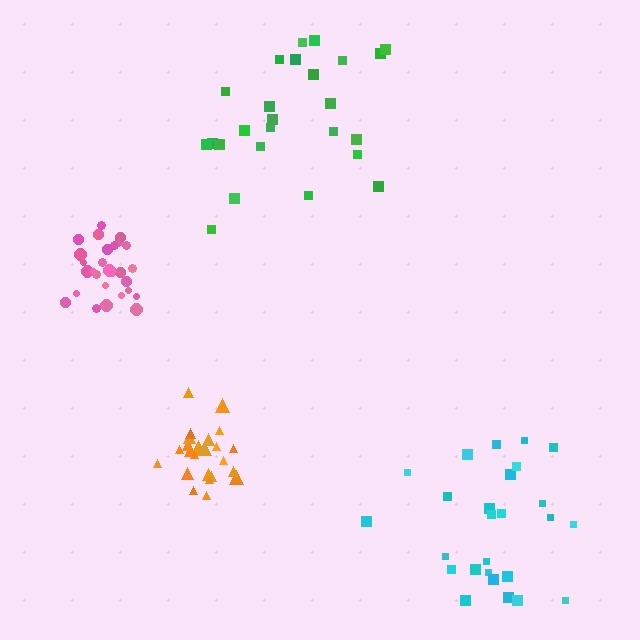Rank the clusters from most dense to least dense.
pink, orange, green, cyan.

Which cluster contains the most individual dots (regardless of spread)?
Pink (28).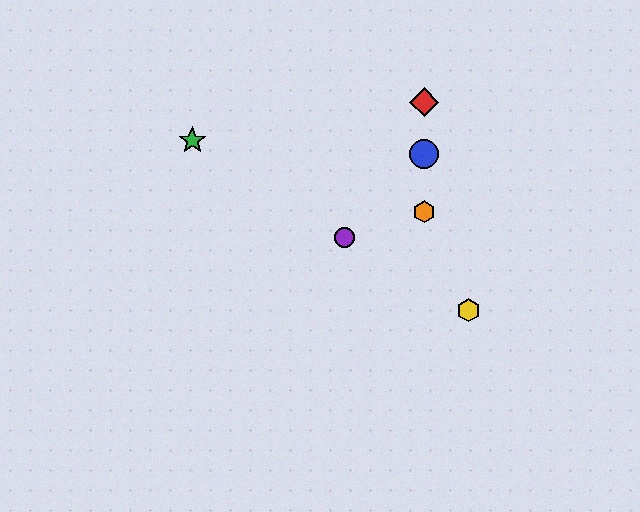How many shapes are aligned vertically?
3 shapes (the red diamond, the blue circle, the orange hexagon) are aligned vertically.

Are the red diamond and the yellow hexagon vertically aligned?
No, the red diamond is at x≈424 and the yellow hexagon is at x≈468.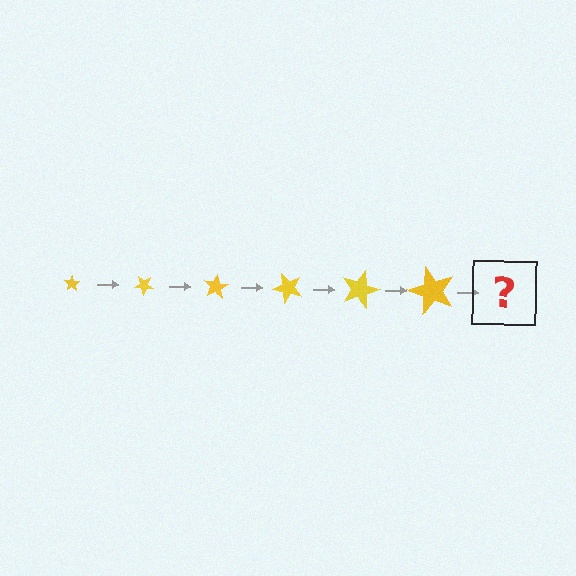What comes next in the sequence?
The next element should be a star, larger than the previous one and rotated 240 degrees from the start.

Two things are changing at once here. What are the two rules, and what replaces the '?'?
The two rules are that the star grows larger each step and it rotates 40 degrees each step. The '?' should be a star, larger than the previous one and rotated 240 degrees from the start.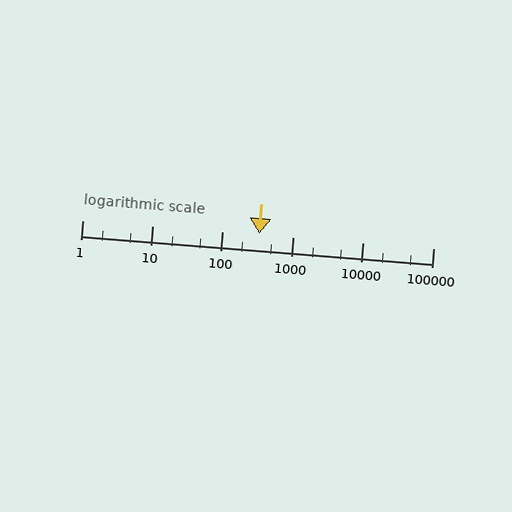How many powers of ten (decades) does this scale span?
The scale spans 5 decades, from 1 to 100000.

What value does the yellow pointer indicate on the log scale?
The pointer indicates approximately 330.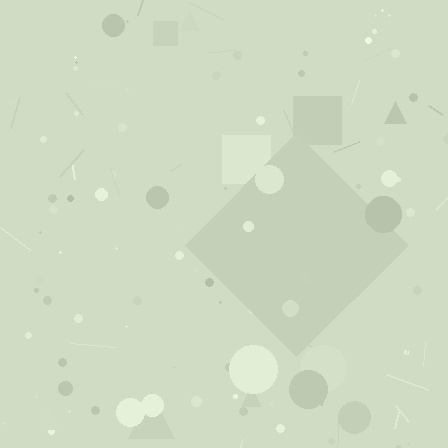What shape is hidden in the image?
A diamond is hidden in the image.